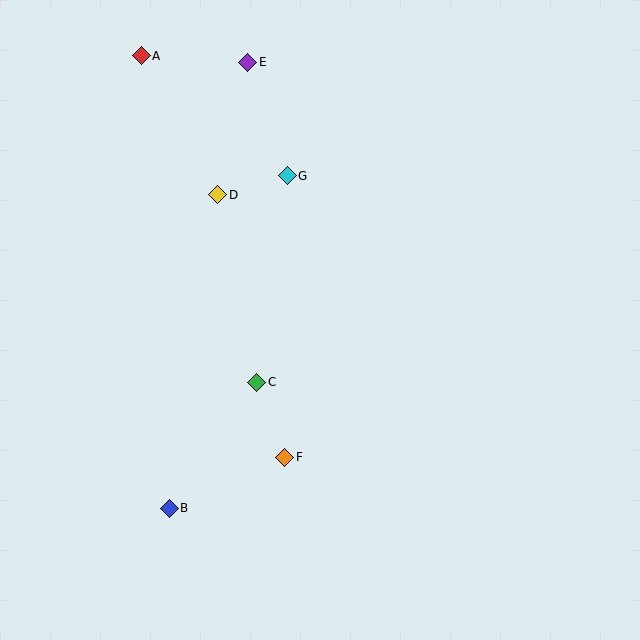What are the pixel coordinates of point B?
Point B is at (169, 508).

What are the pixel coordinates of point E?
Point E is at (248, 62).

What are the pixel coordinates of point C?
Point C is at (257, 382).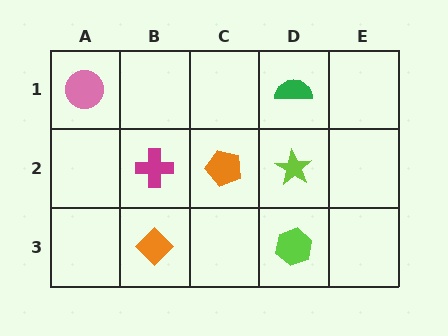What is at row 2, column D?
A lime star.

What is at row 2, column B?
A magenta cross.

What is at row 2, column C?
An orange pentagon.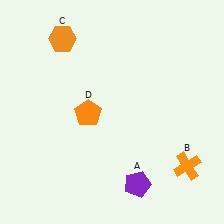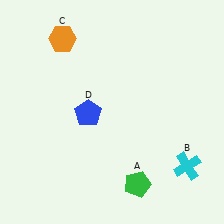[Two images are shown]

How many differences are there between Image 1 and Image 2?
There are 3 differences between the two images.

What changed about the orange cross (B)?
In Image 1, B is orange. In Image 2, it changed to cyan.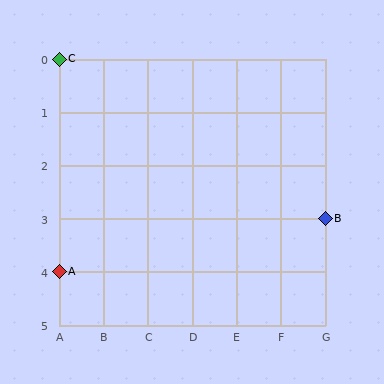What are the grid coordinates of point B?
Point B is at grid coordinates (G, 3).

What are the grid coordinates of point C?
Point C is at grid coordinates (A, 0).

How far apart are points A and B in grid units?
Points A and B are 6 columns and 1 row apart (about 6.1 grid units diagonally).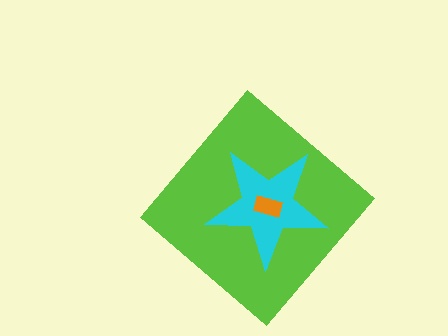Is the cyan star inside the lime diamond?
Yes.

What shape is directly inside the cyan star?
The orange rectangle.